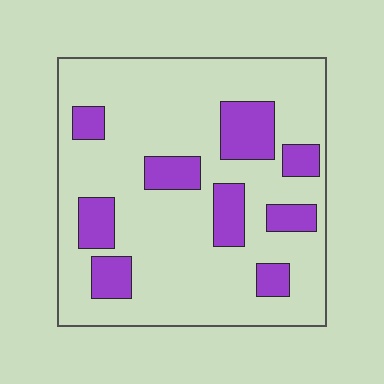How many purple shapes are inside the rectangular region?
9.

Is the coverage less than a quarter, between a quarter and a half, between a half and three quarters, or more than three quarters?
Less than a quarter.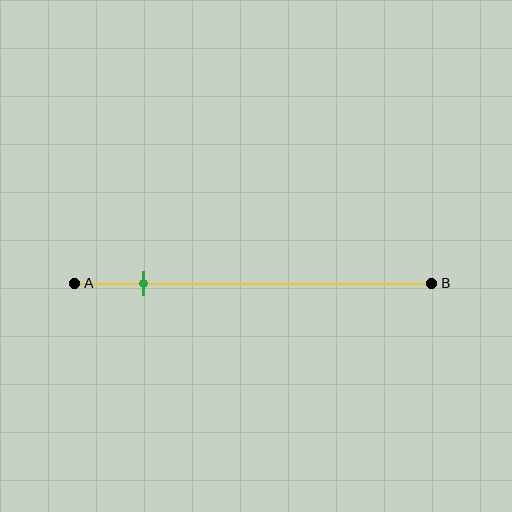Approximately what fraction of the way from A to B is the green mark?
The green mark is approximately 20% of the way from A to B.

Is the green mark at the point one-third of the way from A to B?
No, the mark is at about 20% from A, not at the 33% one-third point.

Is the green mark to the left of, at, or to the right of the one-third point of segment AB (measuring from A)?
The green mark is to the left of the one-third point of segment AB.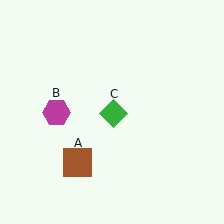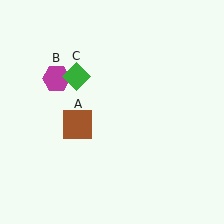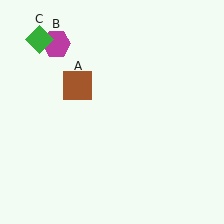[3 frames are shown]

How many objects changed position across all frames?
3 objects changed position: brown square (object A), magenta hexagon (object B), green diamond (object C).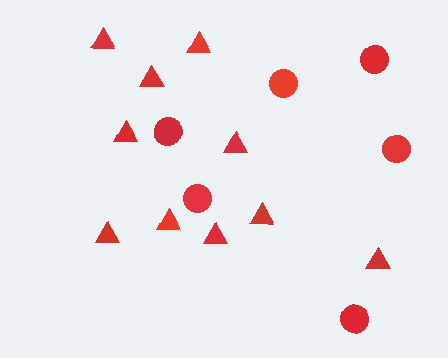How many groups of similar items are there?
There are 2 groups: one group of circles (6) and one group of triangles (10).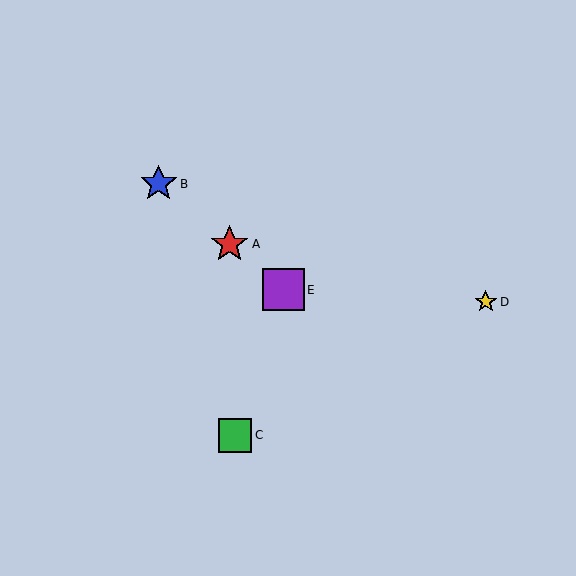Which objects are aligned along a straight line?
Objects A, B, E are aligned along a straight line.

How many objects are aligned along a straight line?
3 objects (A, B, E) are aligned along a straight line.